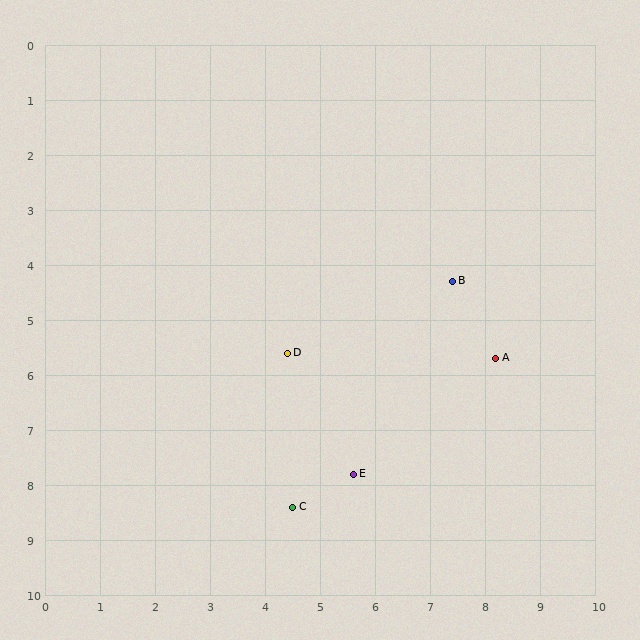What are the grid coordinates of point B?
Point B is at approximately (7.4, 4.3).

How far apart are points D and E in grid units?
Points D and E are about 2.5 grid units apart.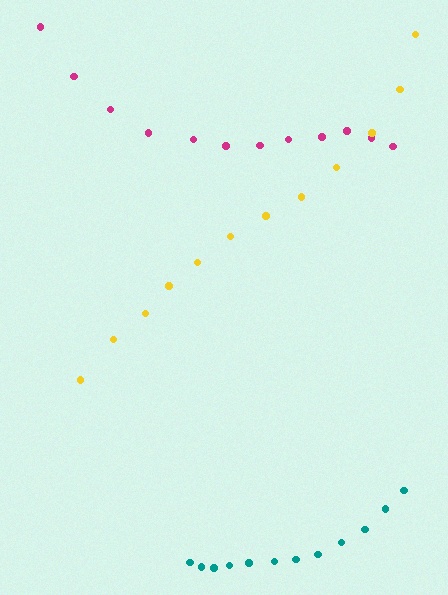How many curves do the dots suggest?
There are 3 distinct paths.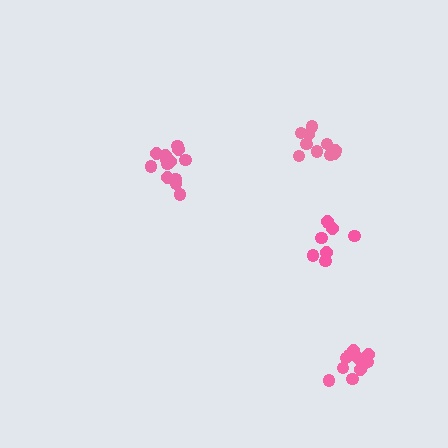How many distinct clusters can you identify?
There are 4 distinct clusters.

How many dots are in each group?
Group 1: 10 dots, Group 2: 12 dots, Group 3: 8 dots, Group 4: 13 dots (43 total).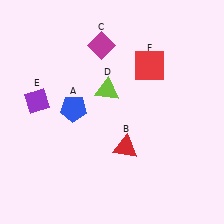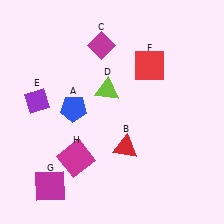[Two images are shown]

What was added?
A magenta square (G), a magenta square (H) were added in Image 2.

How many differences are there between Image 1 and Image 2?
There are 2 differences between the two images.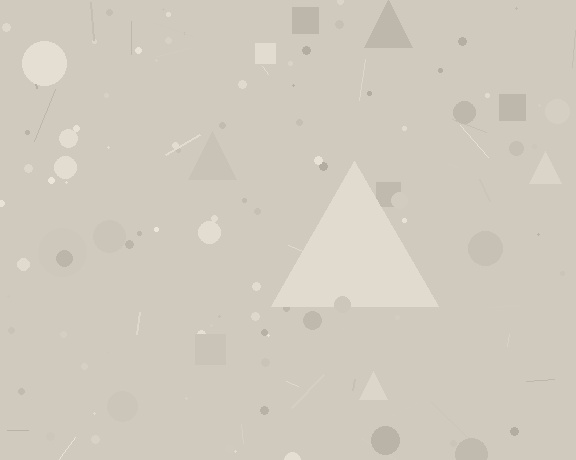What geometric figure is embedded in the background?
A triangle is embedded in the background.